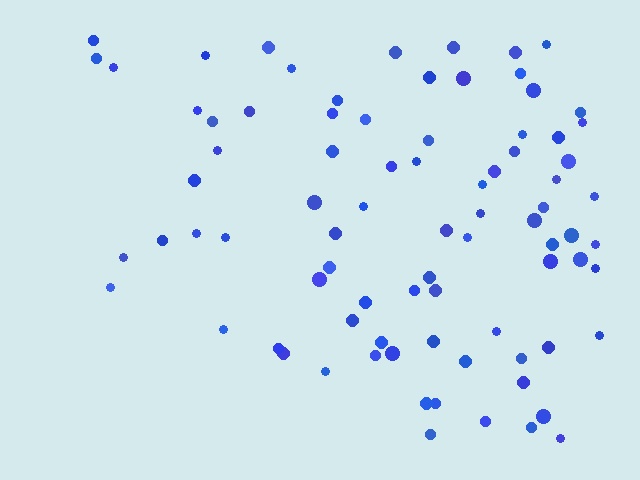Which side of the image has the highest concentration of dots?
The right.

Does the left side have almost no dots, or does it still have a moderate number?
Still a moderate number, just noticeably fewer than the right.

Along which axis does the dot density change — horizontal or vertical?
Horizontal.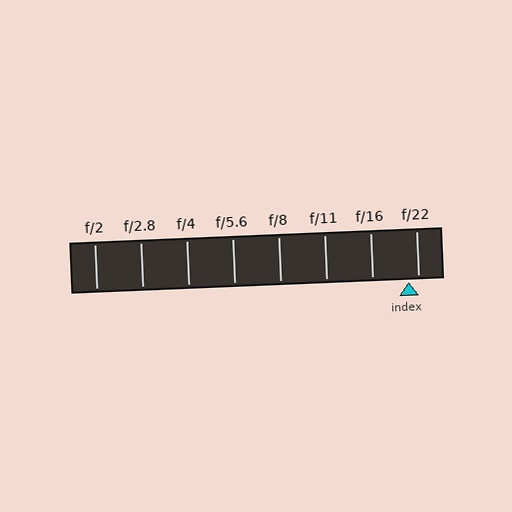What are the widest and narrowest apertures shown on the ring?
The widest aperture shown is f/2 and the narrowest is f/22.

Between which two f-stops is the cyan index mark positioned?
The index mark is between f/16 and f/22.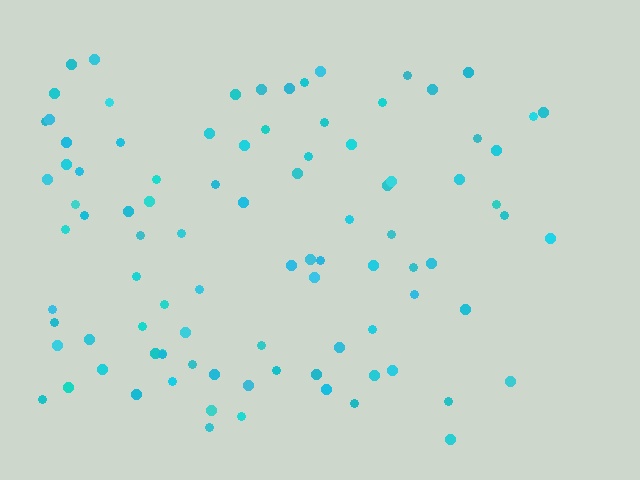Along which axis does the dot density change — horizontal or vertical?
Horizontal.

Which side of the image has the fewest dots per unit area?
The right.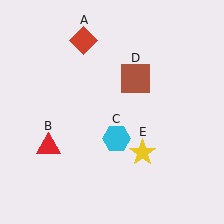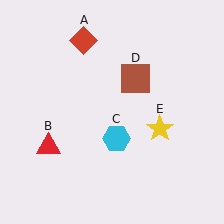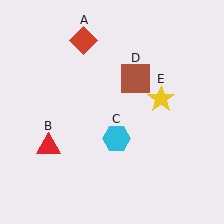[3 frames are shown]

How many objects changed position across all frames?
1 object changed position: yellow star (object E).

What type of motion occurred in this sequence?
The yellow star (object E) rotated counterclockwise around the center of the scene.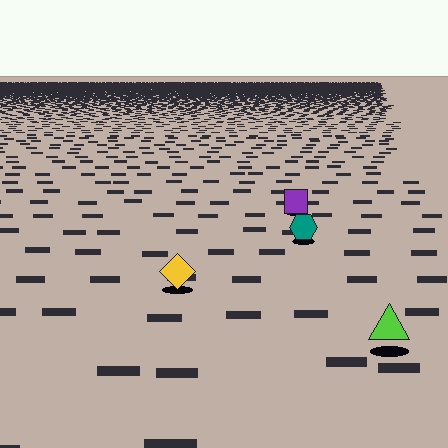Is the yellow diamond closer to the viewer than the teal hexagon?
Yes. The yellow diamond is closer — you can tell from the texture gradient: the ground texture is coarser near it.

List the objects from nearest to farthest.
From nearest to farthest: the lime triangle, the yellow diamond, the teal hexagon, the purple square.